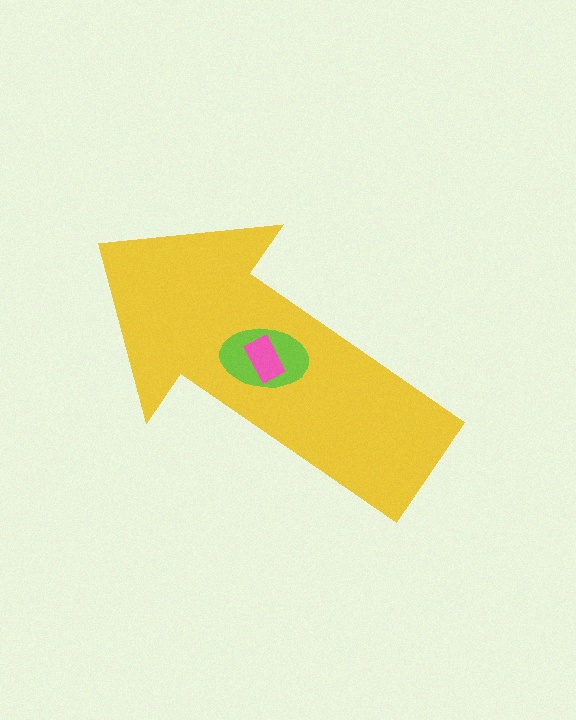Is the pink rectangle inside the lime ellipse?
Yes.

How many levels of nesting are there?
3.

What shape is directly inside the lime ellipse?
The pink rectangle.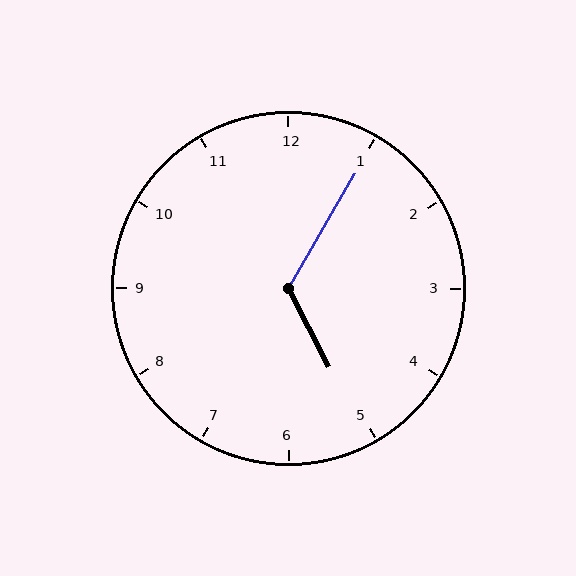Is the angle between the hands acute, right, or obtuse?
It is obtuse.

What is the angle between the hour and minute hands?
Approximately 122 degrees.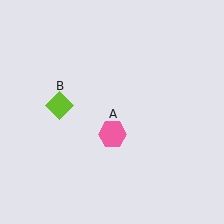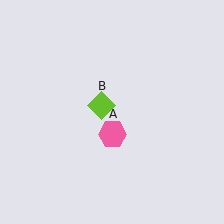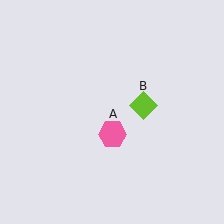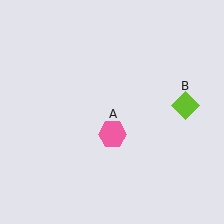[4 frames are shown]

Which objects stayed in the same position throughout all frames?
Pink hexagon (object A) remained stationary.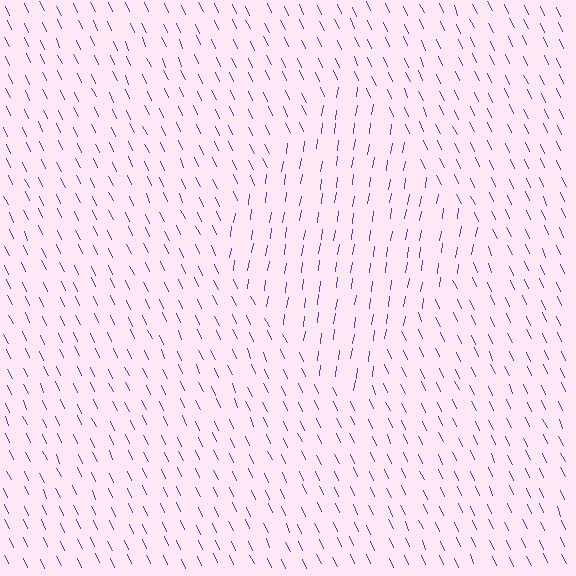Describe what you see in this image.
The image is filled with small blue line segments. A diamond region in the image has lines oriented differently from the surrounding lines, creating a visible texture boundary.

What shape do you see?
I see a diamond.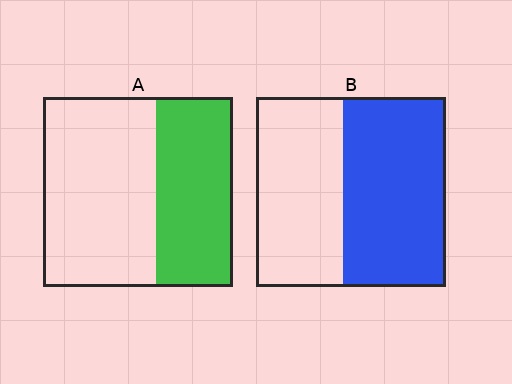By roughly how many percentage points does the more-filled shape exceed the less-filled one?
By roughly 15 percentage points (B over A).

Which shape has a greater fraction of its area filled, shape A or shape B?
Shape B.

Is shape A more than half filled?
No.